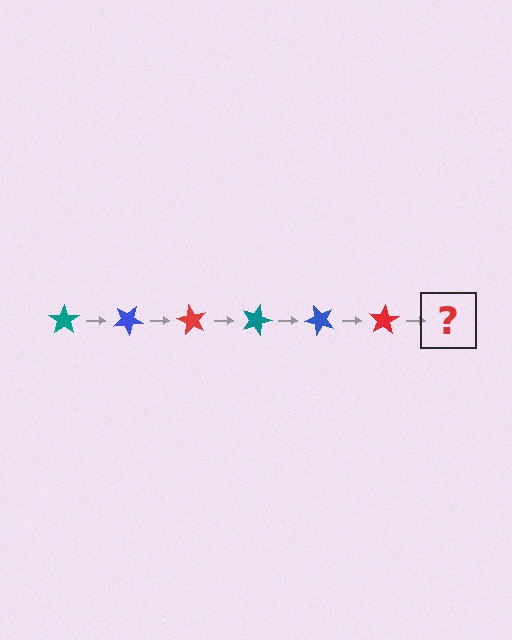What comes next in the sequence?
The next element should be a teal star, rotated 180 degrees from the start.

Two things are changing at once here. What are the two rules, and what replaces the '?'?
The two rules are that it rotates 30 degrees each step and the color cycles through teal, blue, and red. The '?' should be a teal star, rotated 180 degrees from the start.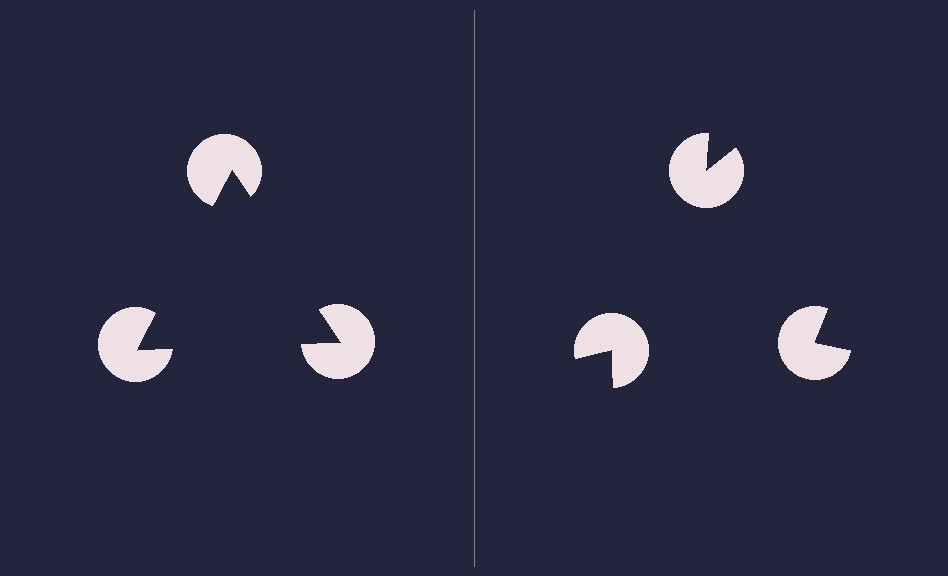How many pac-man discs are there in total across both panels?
6 — 3 on each side.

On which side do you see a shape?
An illusory triangle appears on the left side. On the right side the wedge cuts are rotated, so no coherent shape forms.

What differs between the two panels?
The pac-man discs are positioned identically on both sides; only the wedge orientations differ. On the left they align to a triangle; on the right they are misaligned.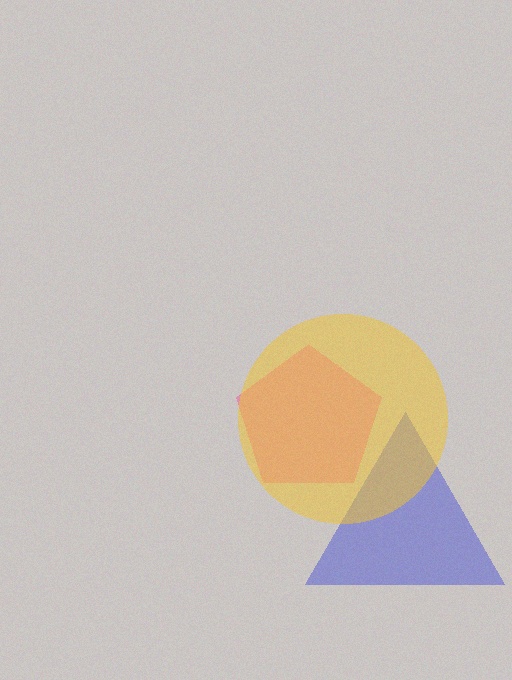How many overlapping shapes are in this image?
There are 3 overlapping shapes in the image.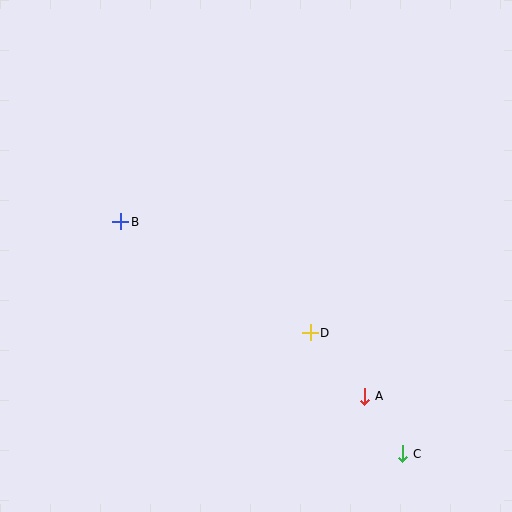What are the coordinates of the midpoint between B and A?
The midpoint between B and A is at (243, 309).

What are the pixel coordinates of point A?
Point A is at (365, 396).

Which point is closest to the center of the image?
Point D at (310, 333) is closest to the center.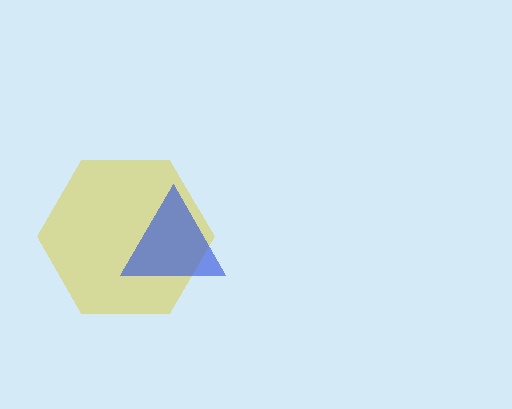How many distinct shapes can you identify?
There are 2 distinct shapes: a yellow hexagon, a blue triangle.